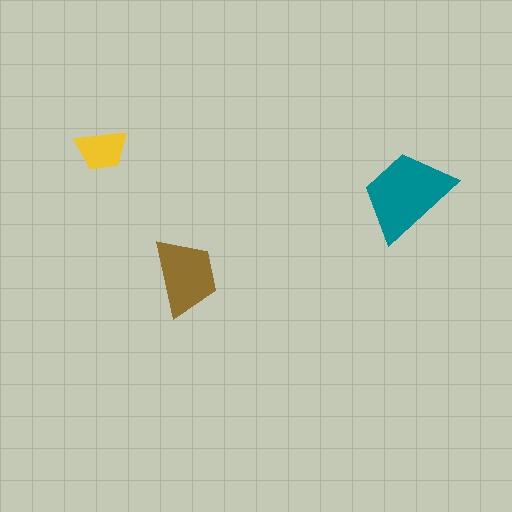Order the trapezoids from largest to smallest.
the teal one, the brown one, the yellow one.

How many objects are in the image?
There are 3 objects in the image.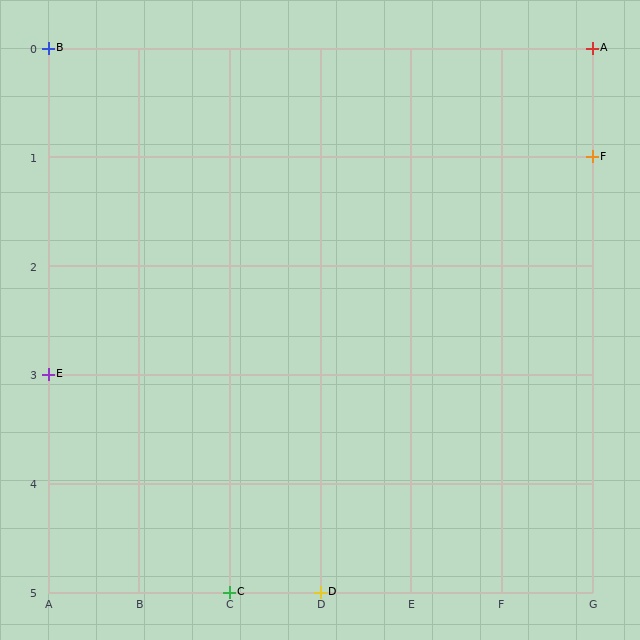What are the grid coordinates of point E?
Point E is at grid coordinates (A, 3).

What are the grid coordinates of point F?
Point F is at grid coordinates (G, 1).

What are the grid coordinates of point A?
Point A is at grid coordinates (G, 0).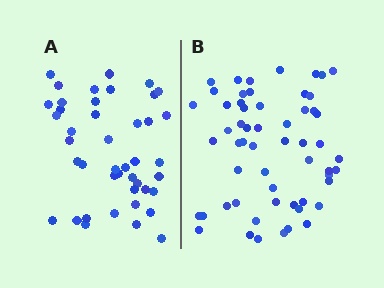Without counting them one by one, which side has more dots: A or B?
Region B (the right region) has more dots.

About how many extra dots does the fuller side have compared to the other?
Region B has approximately 15 more dots than region A.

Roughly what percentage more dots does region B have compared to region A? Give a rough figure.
About 35% more.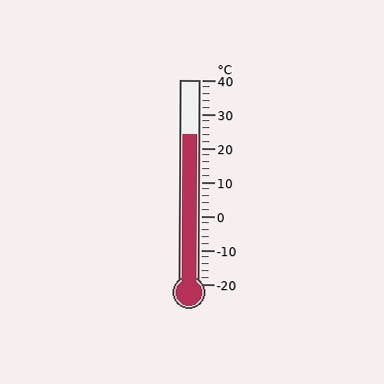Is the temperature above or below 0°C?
The temperature is above 0°C.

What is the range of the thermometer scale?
The thermometer scale ranges from -20°C to 40°C.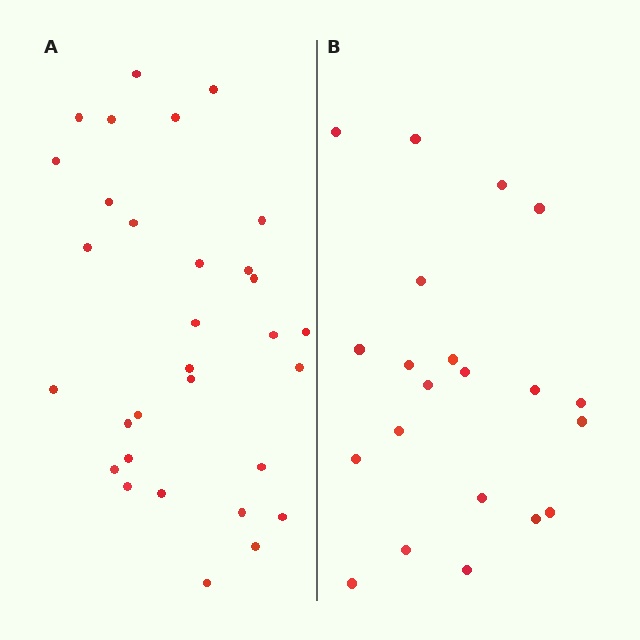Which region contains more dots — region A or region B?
Region A (the left region) has more dots.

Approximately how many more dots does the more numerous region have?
Region A has roughly 10 or so more dots than region B.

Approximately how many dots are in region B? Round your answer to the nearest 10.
About 20 dots. (The exact count is 21, which rounds to 20.)